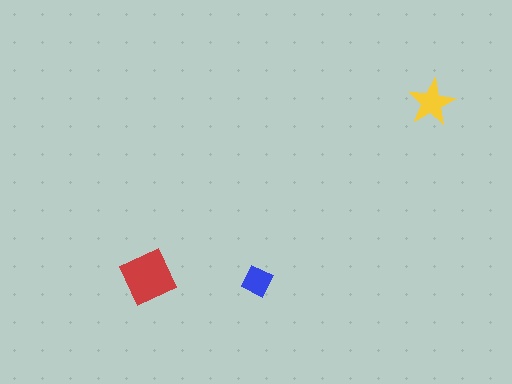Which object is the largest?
The red square.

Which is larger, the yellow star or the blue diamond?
The yellow star.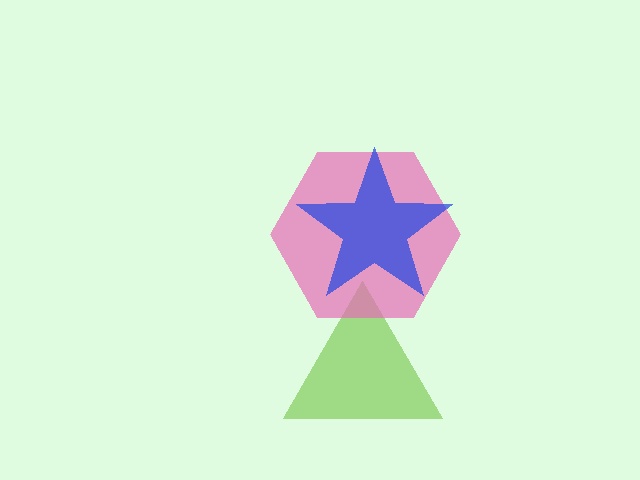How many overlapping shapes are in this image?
There are 3 overlapping shapes in the image.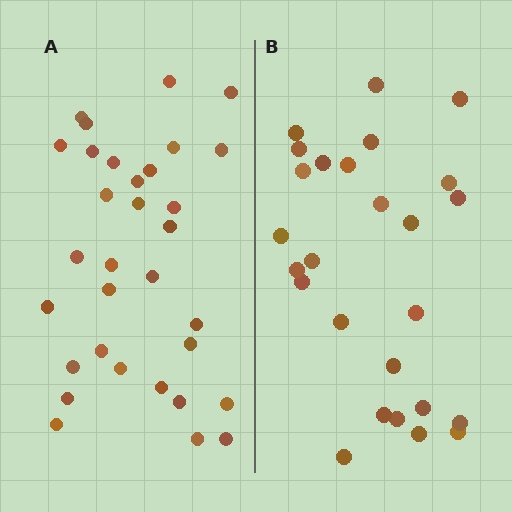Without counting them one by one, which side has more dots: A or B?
Region A (the left region) has more dots.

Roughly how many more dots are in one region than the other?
Region A has about 6 more dots than region B.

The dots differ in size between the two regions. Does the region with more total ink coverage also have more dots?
No. Region B has more total ink coverage because its dots are larger, but region A actually contains more individual dots. Total area can be misleading — the number of items is what matters here.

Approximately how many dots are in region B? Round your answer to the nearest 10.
About 30 dots. (The exact count is 26, which rounds to 30.)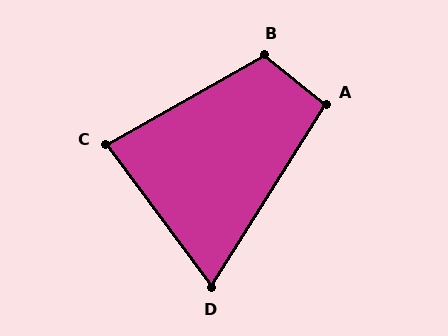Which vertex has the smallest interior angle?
D, at approximately 69 degrees.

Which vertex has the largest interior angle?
B, at approximately 111 degrees.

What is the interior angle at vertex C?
Approximately 83 degrees (acute).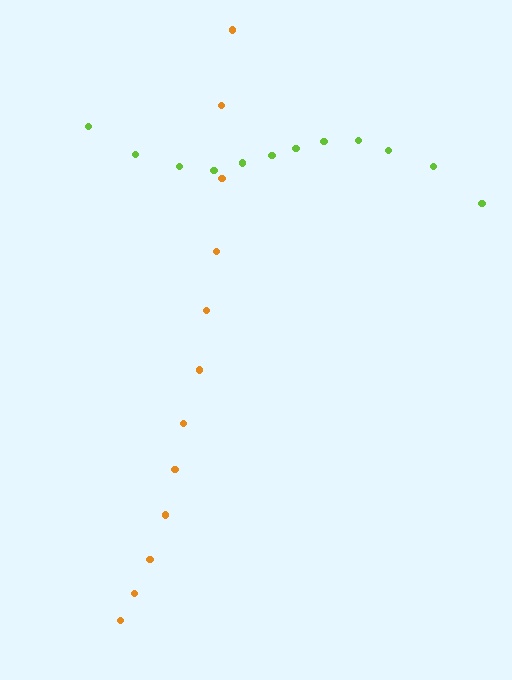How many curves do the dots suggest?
There are 2 distinct paths.